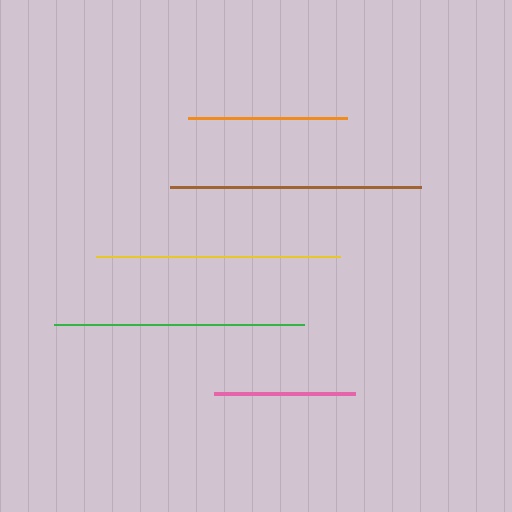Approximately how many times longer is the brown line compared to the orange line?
The brown line is approximately 1.6 times the length of the orange line.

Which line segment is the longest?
The brown line is the longest at approximately 251 pixels.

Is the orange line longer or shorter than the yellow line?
The yellow line is longer than the orange line.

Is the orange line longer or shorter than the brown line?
The brown line is longer than the orange line.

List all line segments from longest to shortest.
From longest to shortest: brown, green, yellow, orange, pink.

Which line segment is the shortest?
The pink line is the shortest at approximately 141 pixels.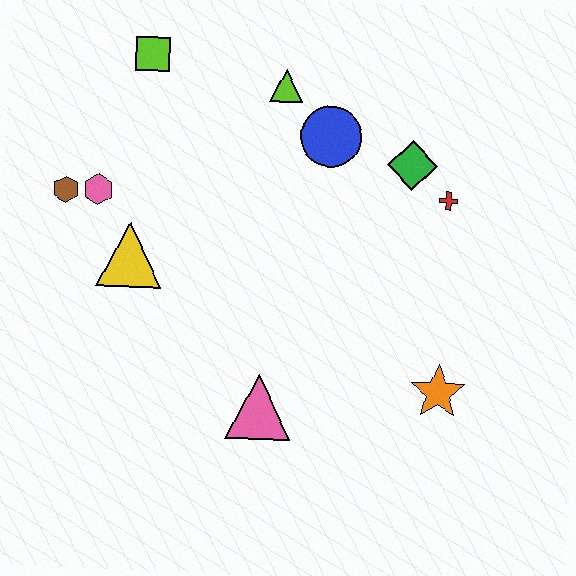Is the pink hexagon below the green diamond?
Yes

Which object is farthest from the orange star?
The lime square is farthest from the orange star.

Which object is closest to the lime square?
The lime triangle is closest to the lime square.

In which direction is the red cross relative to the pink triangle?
The red cross is above the pink triangle.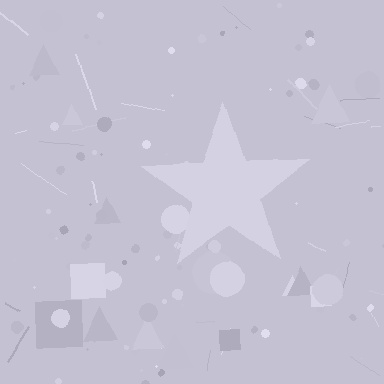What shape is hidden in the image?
A star is hidden in the image.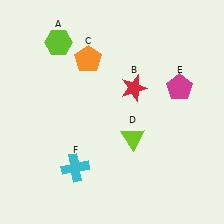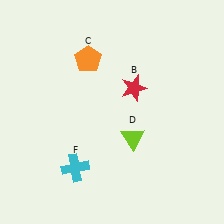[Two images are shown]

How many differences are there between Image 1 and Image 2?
There are 2 differences between the two images.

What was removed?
The magenta pentagon (E), the lime hexagon (A) were removed in Image 2.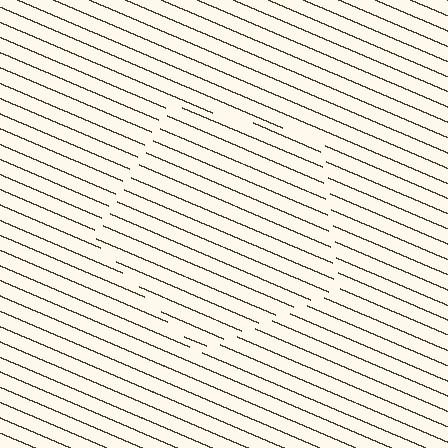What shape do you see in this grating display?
An illusory pentagon. The interior of the shape contains the same grating, shifted by half a period — the contour is defined by the phase discontinuity where line-ends from the inner and outer gratings abut.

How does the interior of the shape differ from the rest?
The interior of the shape contains the same grating, shifted by half a period — the contour is defined by the phase discontinuity where line-ends from the inner and outer gratings abut.